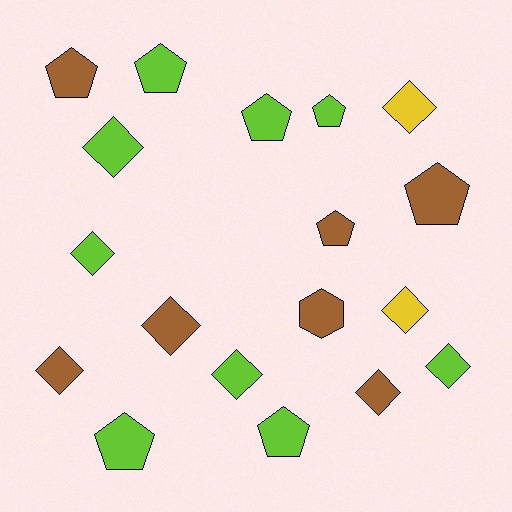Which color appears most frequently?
Lime, with 9 objects.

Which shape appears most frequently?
Diamond, with 9 objects.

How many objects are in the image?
There are 18 objects.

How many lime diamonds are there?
There are 4 lime diamonds.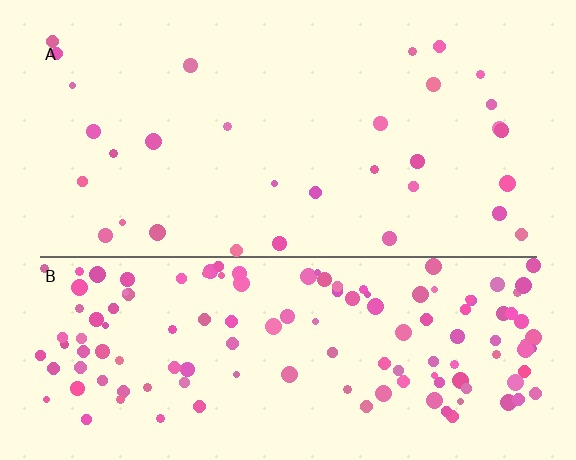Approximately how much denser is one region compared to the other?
Approximately 4.4× — region B over region A.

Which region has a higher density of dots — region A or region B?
B (the bottom).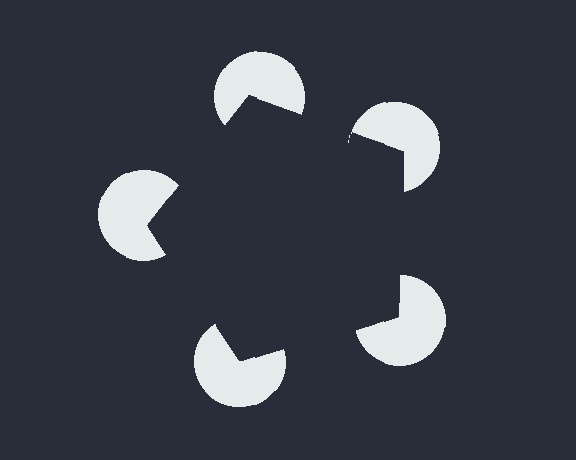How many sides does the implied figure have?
5 sides.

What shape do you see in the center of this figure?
An illusory pentagon — its edges are inferred from the aligned wedge cuts in the pac-man discs, not physically drawn.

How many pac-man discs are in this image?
There are 5 — one at each vertex of the illusory pentagon.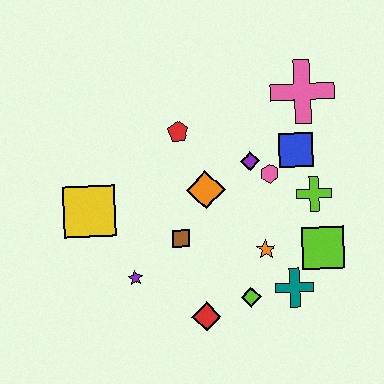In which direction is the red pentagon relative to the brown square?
The red pentagon is above the brown square.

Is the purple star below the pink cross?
Yes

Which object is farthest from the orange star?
The yellow square is farthest from the orange star.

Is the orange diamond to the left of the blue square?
Yes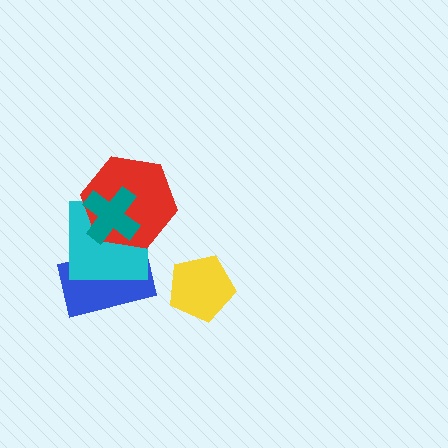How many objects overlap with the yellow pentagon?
0 objects overlap with the yellow pentagon.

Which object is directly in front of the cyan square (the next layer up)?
The red hexagon is directly in front of the cyan square.